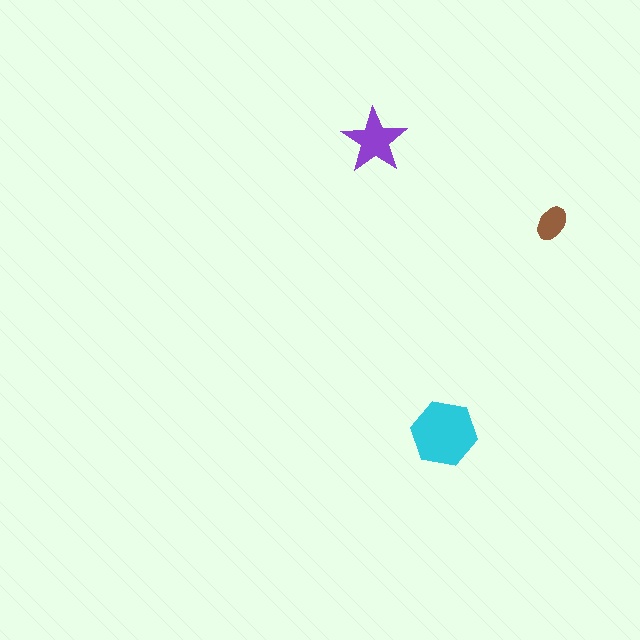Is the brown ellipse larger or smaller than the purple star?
Smaller.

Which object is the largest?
The cyan hexagon.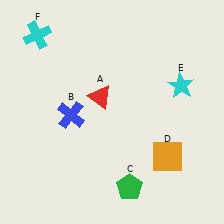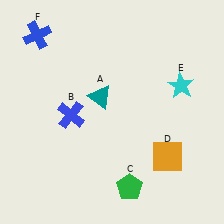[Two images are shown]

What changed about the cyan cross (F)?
In Image 1, F is cyan. In Image 2, it changed to blue.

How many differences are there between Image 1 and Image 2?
There are 2 differences between the two images.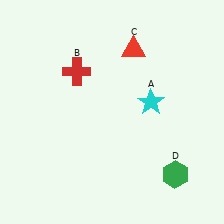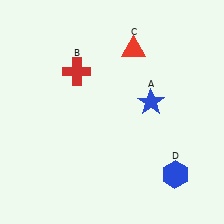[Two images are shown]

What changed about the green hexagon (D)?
In Image 1, D is green. In Image 2, it changed to blue.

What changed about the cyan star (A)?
In Image 1, A is cyan. In Image 2, it changed to blue.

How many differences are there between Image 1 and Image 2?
There are 2 differences between the two images.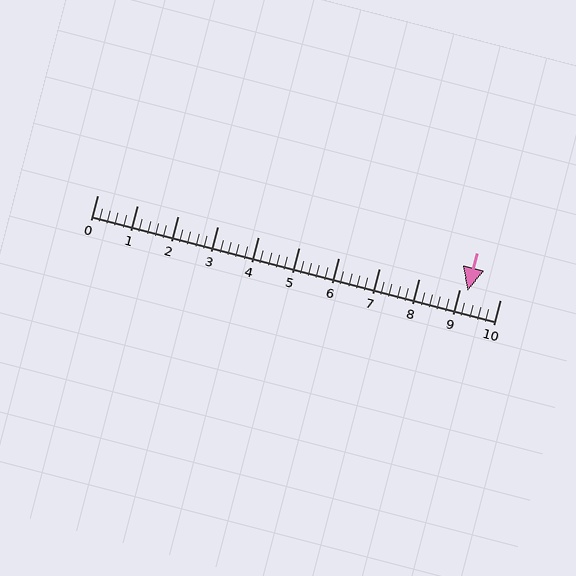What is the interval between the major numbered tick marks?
The major tick marks are spaced 1 units apart.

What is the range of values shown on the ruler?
The ruler shows values from 0 to 10.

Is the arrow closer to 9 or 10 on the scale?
The arrow is closer to 9.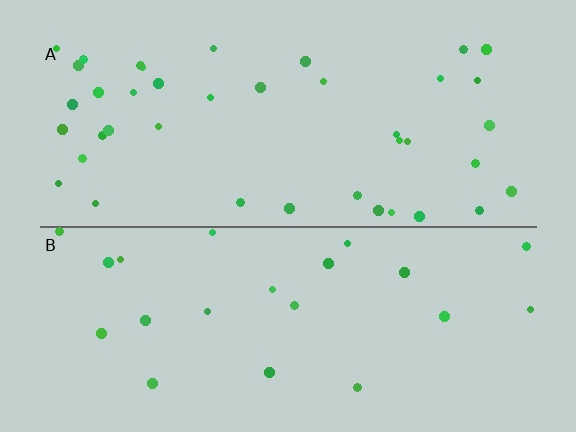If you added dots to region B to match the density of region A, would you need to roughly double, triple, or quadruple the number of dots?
Approximately double.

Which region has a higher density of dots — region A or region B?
A (the top).